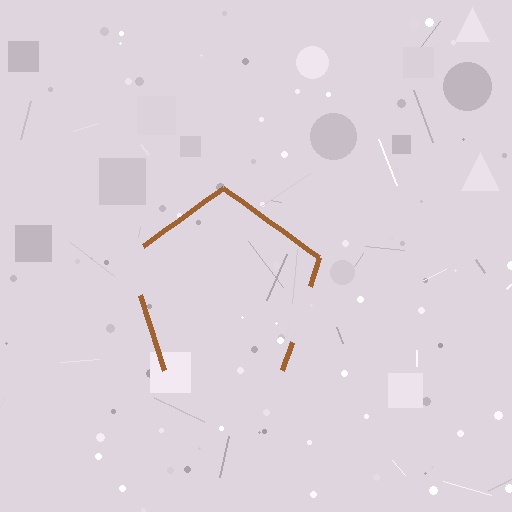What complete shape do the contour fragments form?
The contour fragments form a pentagon.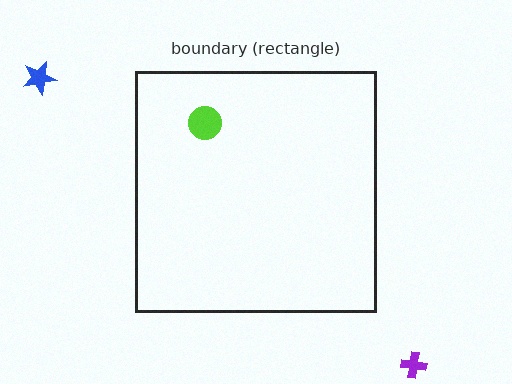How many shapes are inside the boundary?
1 inside, 2 outside.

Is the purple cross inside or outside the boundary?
Outside.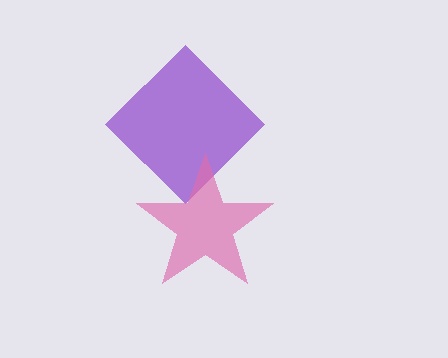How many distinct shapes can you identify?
There are 2 distinct shapes: a purple diamond, a pink star.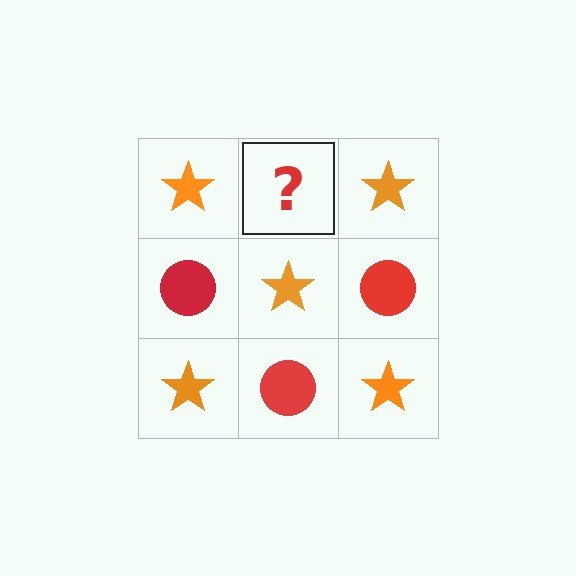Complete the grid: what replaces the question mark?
The question mark should be replaced with a red circle.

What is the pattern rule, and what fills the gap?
The rule is that it alternates orange star and red circle in a checkerboard pattern. The gap should be filled with a red circle.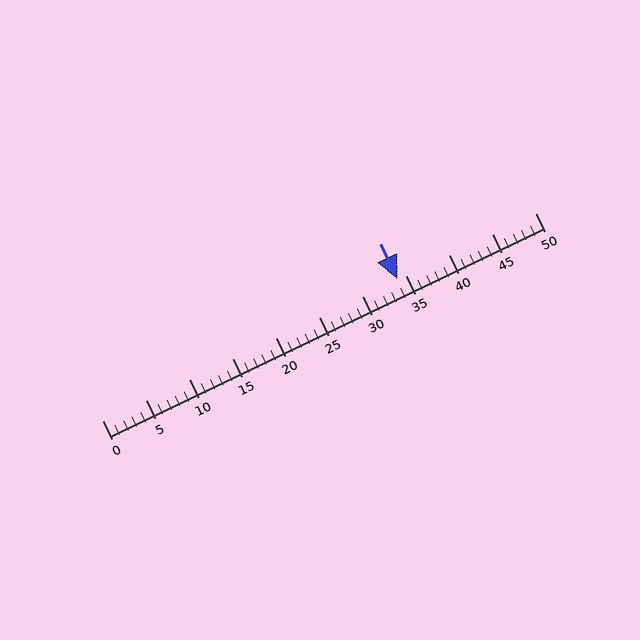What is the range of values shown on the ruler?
The ruler shows values from 0 to 50.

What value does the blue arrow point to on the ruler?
The blue arrow points to approximately 34.